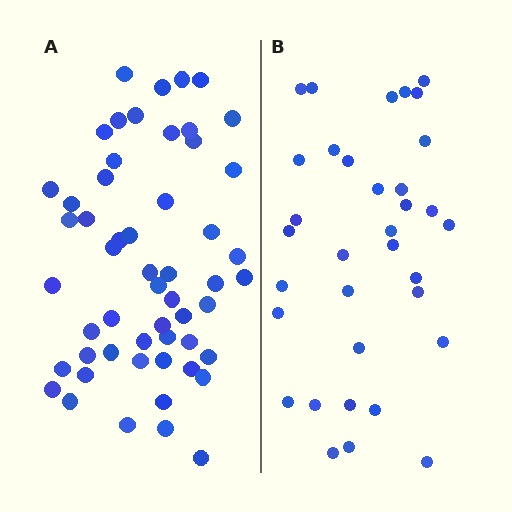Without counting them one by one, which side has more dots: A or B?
Region A (the left region) has more dots.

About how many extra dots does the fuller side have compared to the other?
Region A has approximately 20 more dots than region B.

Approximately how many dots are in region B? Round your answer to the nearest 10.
About 30 dots. (The exact count is 34, which rounds to 30.)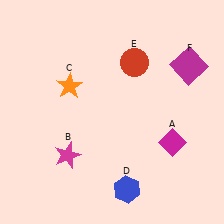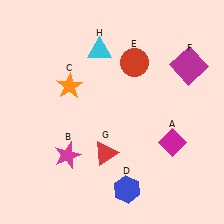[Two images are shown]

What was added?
A red triangle (G), a cyan triangle (H) were added in Image 2.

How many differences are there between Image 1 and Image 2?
There are 2 differences between the two images.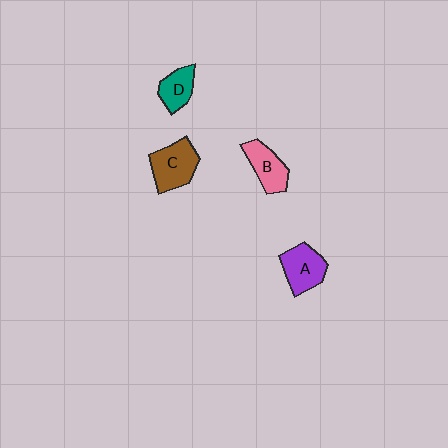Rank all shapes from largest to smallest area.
From largest to smallest: C (brown), A (purple), B (pink), D (teal).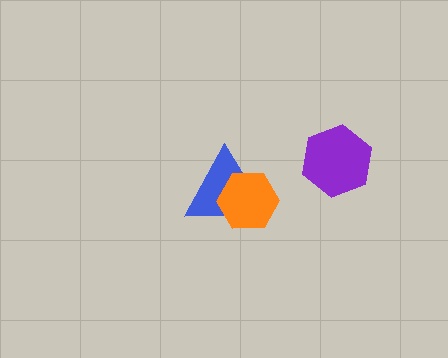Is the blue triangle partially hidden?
Yes, it is partially covered by another shape.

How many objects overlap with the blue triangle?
1 object overlaps with the blue triangle.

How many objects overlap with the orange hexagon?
1 object overlaps with the orange hexagon.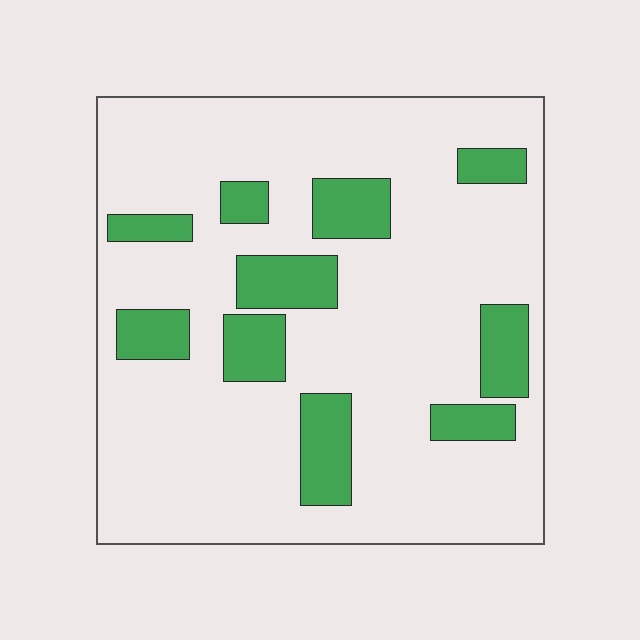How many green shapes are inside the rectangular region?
10.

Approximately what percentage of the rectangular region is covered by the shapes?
Approximately 20%.